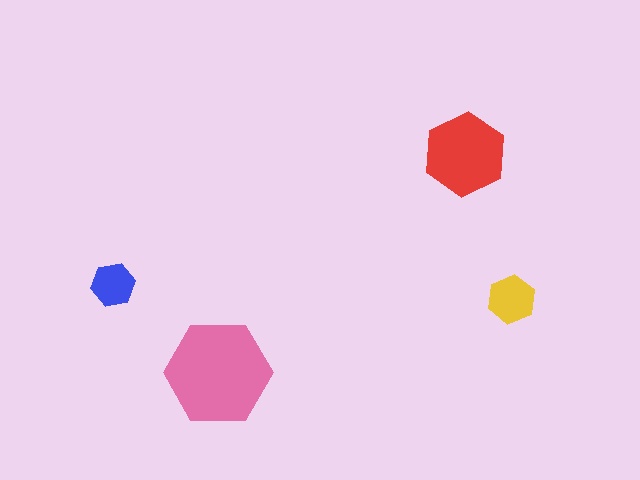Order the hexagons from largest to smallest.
the pink one, the red one, the yellow one, the blue one.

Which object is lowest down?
The pink hexagon is bottommost.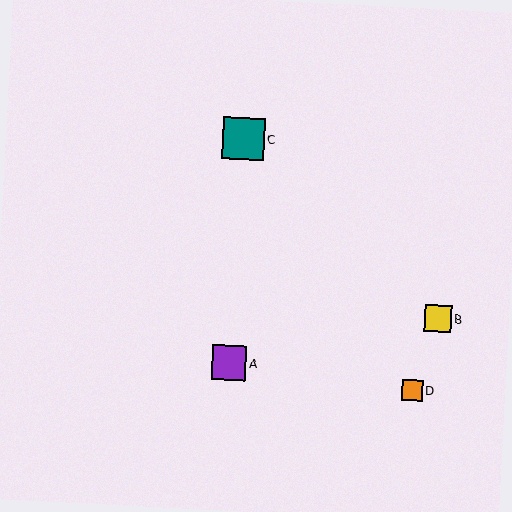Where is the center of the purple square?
The center of the purple square is at (229, 363).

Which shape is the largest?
The teal square (labeled C) is the largest.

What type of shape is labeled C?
Shape C is a teal square.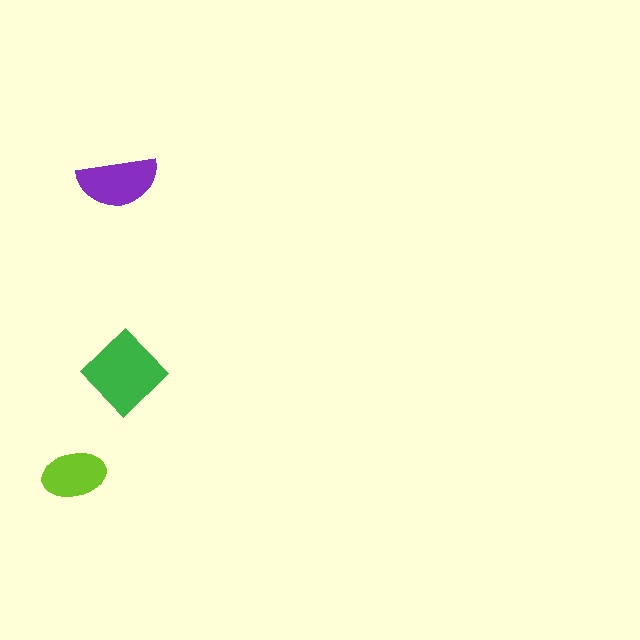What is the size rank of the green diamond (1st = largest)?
1st.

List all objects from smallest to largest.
The lime ellipse, the purple semicircle, the green diamond.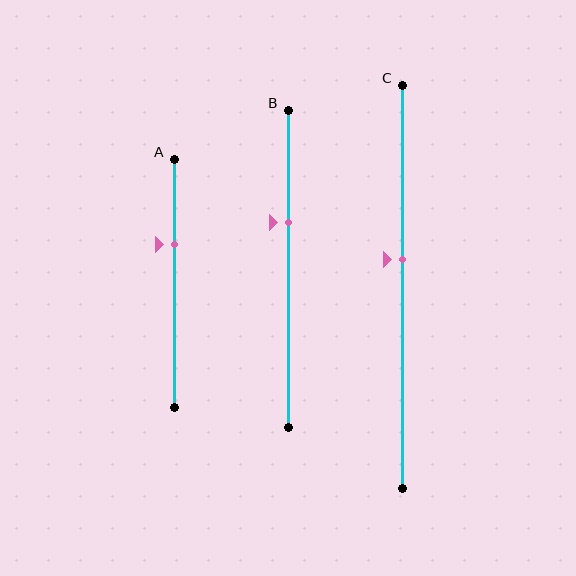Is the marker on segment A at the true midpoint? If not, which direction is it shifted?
No, the marker on segment A is shifted upward by about 16% of the segment length.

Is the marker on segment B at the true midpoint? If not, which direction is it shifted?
No, the marker on segment B is shifted upward by about 15% of the segment length.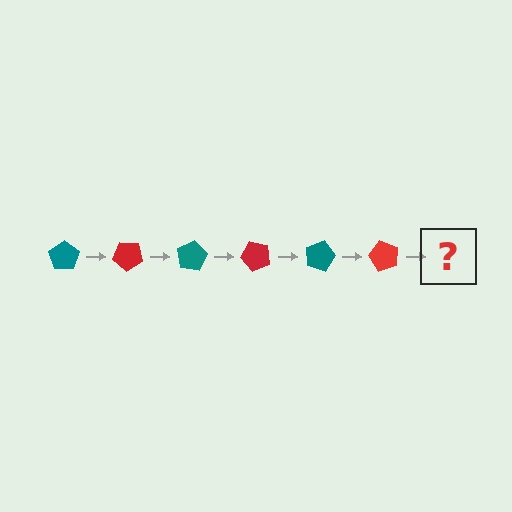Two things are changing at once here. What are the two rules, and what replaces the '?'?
The two rules are that it rotates 40 degrees each step and the color cycles through teal and red. The '?' should be a teal pentagon, rotated 240 degrees from the start.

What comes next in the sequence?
The next element should be a teal pentagon, rotated 240 degrees from the start.